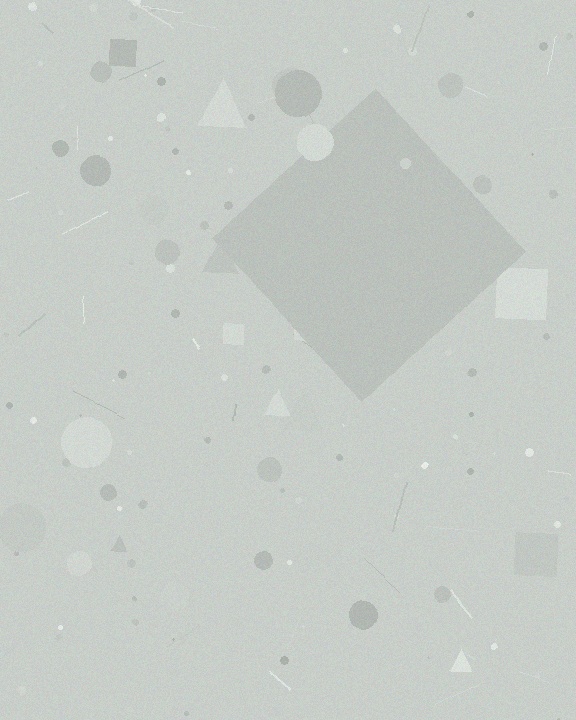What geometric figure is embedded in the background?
A diamond is embedded in the background.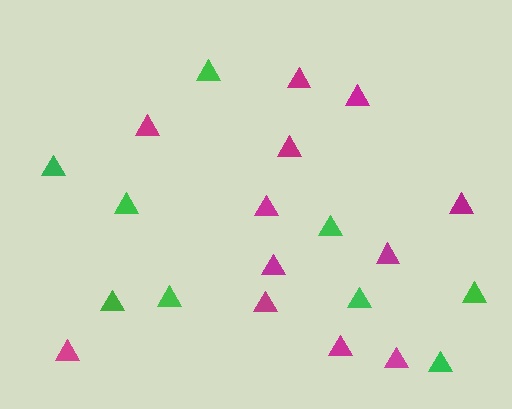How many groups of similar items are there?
There are 2 groups: one group of magenta triangles (12) and one group of green triangles (9).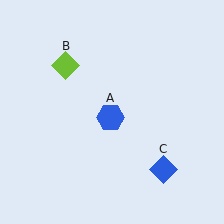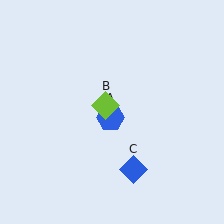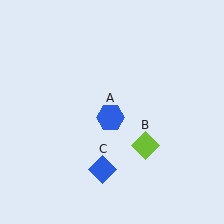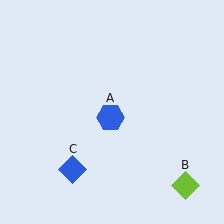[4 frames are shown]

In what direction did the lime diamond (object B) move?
The lime diamond (object B) moved down and to the right.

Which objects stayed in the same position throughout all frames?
Blue hexagon (object A) remained stationary.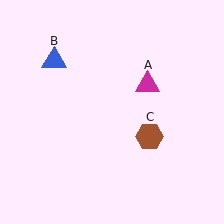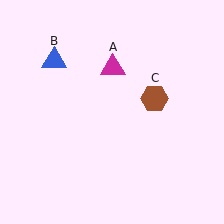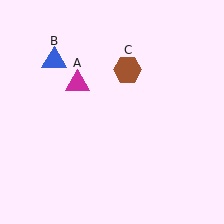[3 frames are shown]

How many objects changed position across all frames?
2 objects changed position: magenta triangle (object A), brown hexagon (object C).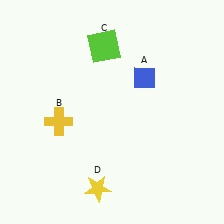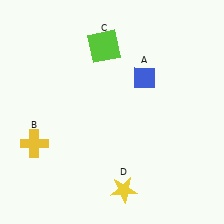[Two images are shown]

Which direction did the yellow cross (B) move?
The yellow cross (B) moved left.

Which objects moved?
The objects that moved are: the yellow cross (B), the yellow star (D).